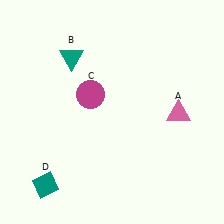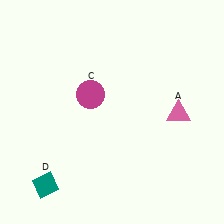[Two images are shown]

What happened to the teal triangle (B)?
The teal triangle (B) was removed in Image 2. It was in the top-left area of Image 1.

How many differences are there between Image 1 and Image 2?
There is 1 difference between the two images.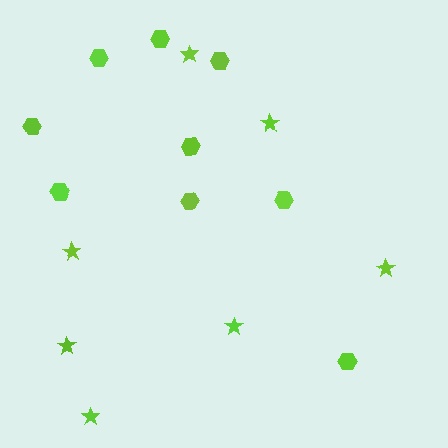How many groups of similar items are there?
There are 2 groups: one group of stars (7) and one group of hexagons (9).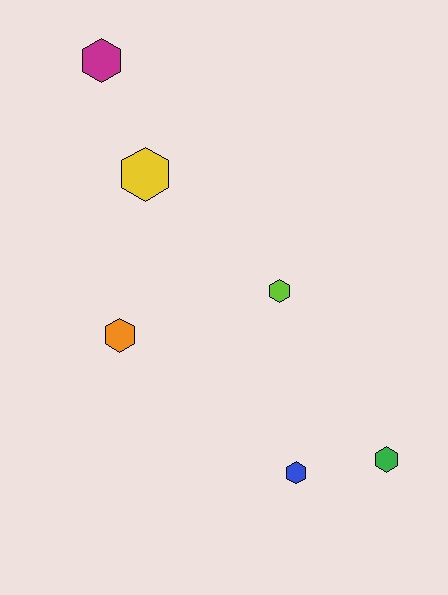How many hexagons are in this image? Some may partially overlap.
There are 6 hexagons.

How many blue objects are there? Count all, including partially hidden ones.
There is 1 blue object.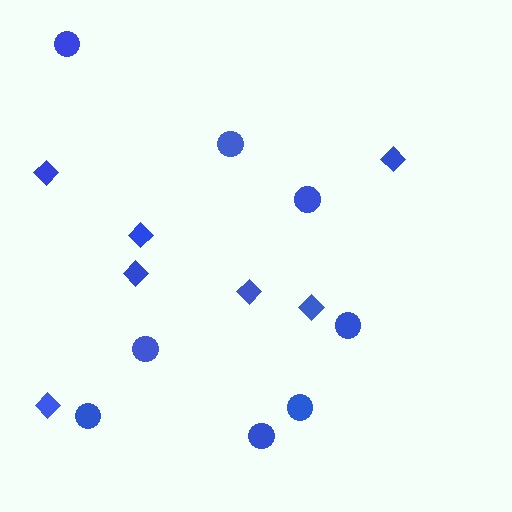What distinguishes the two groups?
There are 2 groups: one group of circles (8) and one group of diamonds (7).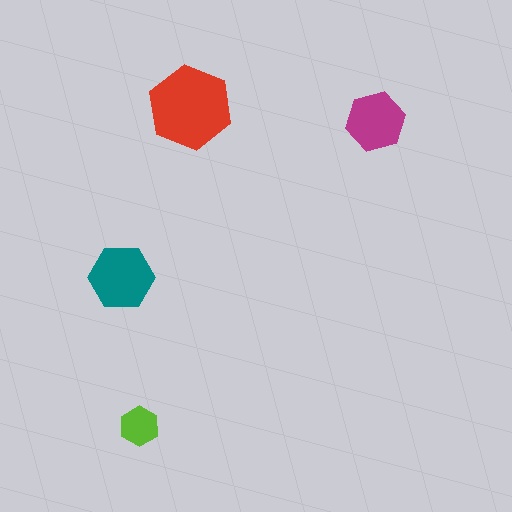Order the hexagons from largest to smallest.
the red one, the teal one, the magenta one, the lime one.